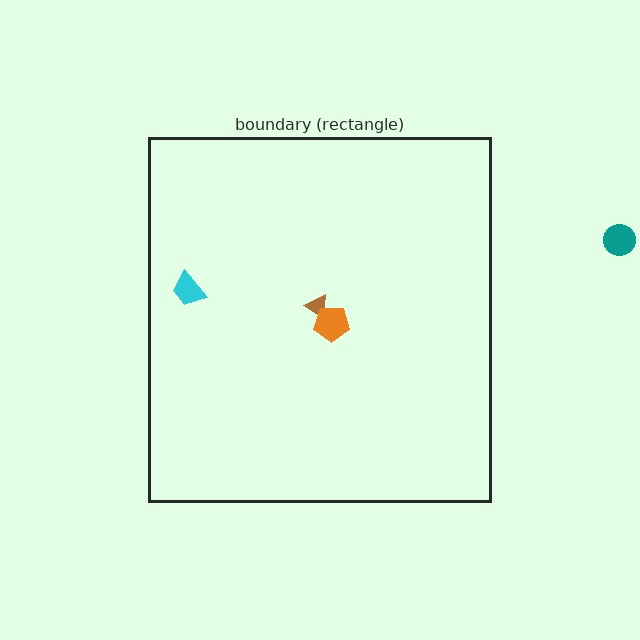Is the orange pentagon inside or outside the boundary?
Inside.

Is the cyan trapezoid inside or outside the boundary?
Inside.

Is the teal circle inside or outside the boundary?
Outside.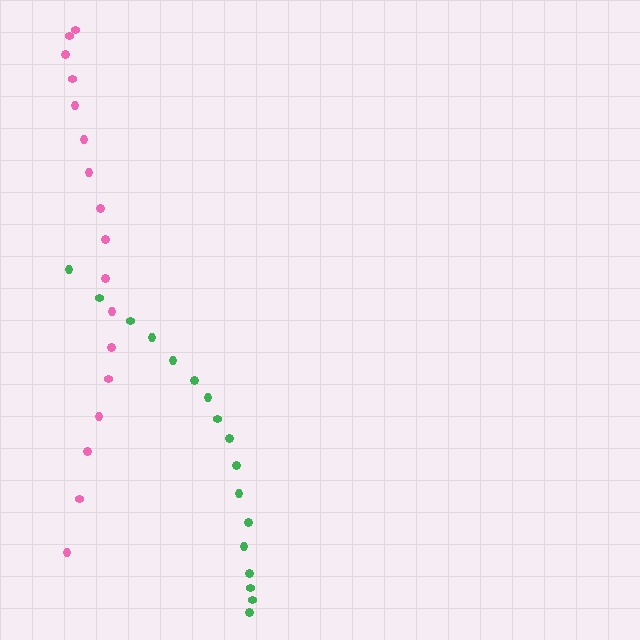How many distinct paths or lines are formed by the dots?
There are 2 distinct paths.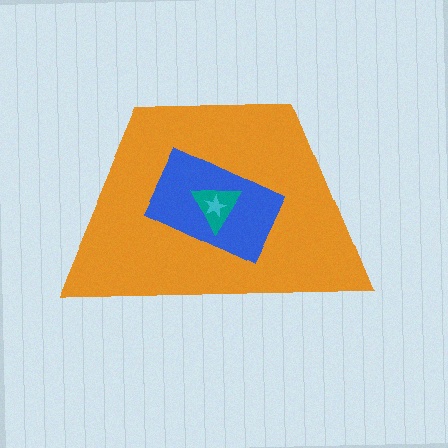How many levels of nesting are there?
4.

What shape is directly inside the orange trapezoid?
The blue rectangle.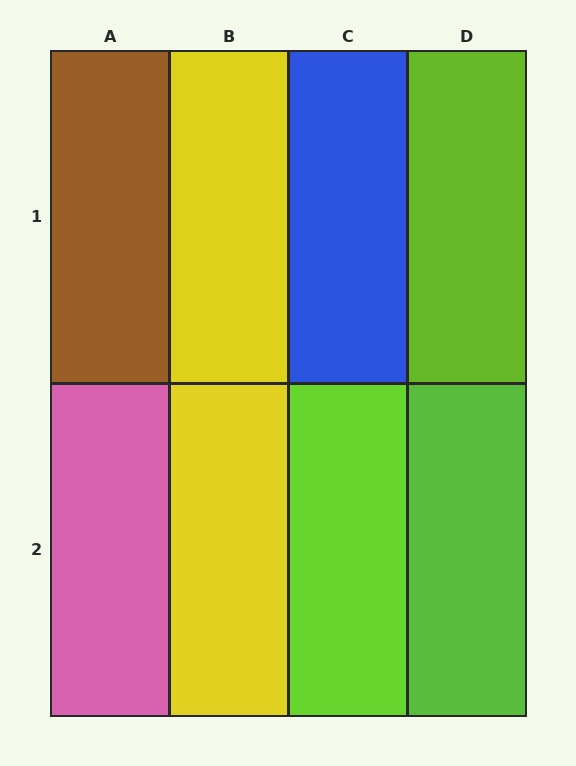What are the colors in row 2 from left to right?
Pink, yellow, lime, lime.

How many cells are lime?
3 cells are lime.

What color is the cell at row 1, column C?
Blue.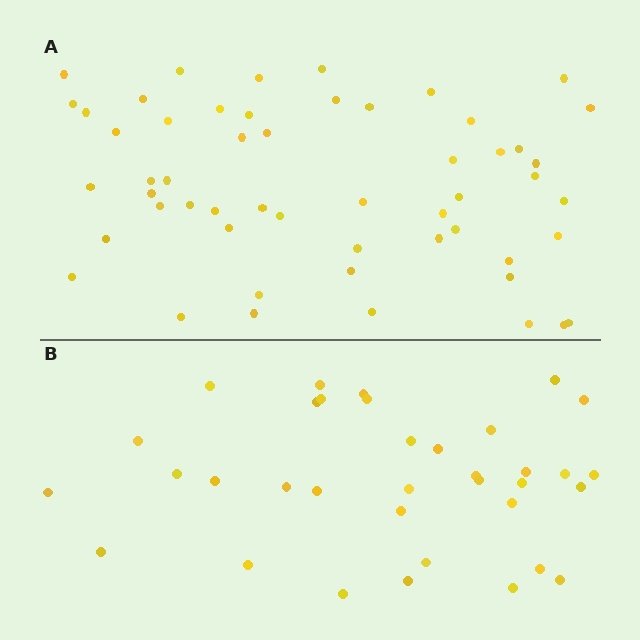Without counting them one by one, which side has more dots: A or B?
Region A (the top region) has more dots.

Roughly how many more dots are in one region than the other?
Region A has approximately 20 more dots than region B.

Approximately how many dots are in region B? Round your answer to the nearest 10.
About 40 dots. (The exact count is 35, which rounds to 40.)